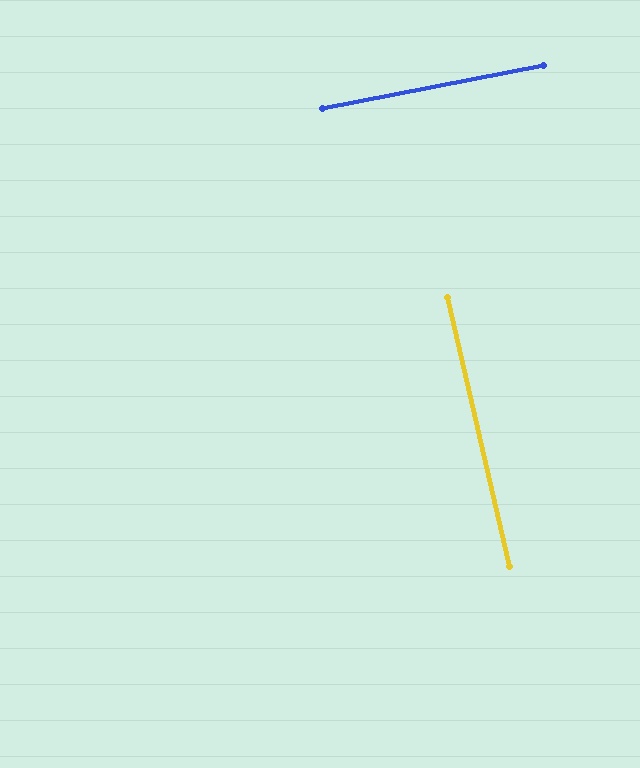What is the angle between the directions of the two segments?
Approximately 88 degrees.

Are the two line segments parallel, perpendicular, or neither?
Perpendicular — they meet at approximately 88°.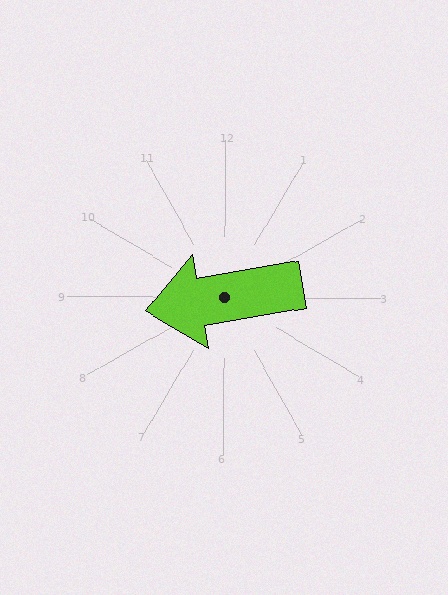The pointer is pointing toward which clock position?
Roughly 9 o'clock.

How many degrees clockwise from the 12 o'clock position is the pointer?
Approximately 260 degrees.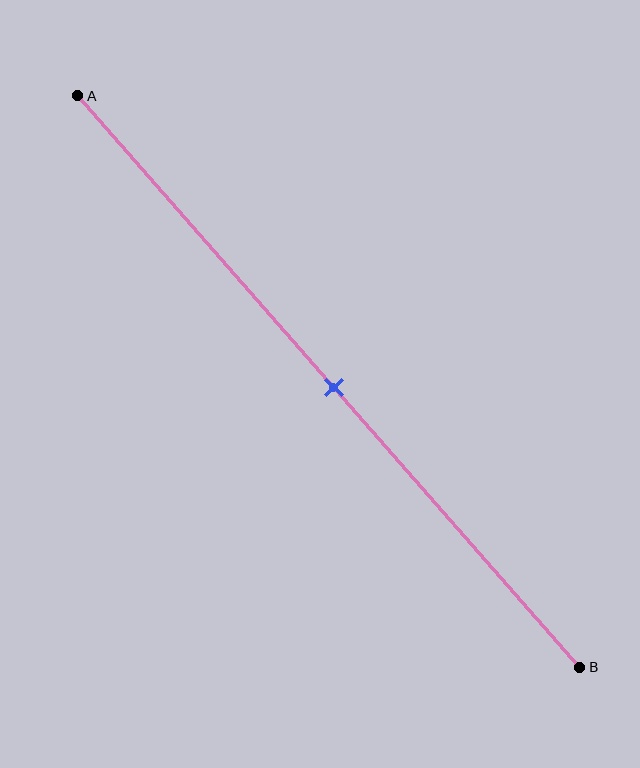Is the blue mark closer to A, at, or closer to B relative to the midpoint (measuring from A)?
The blue mark is approximately at the midpoint of segment AB.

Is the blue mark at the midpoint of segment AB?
Yes, the mark is approximately at the midpoint.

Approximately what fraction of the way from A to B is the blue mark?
The blue mark is approximately 50% of the way from A to B.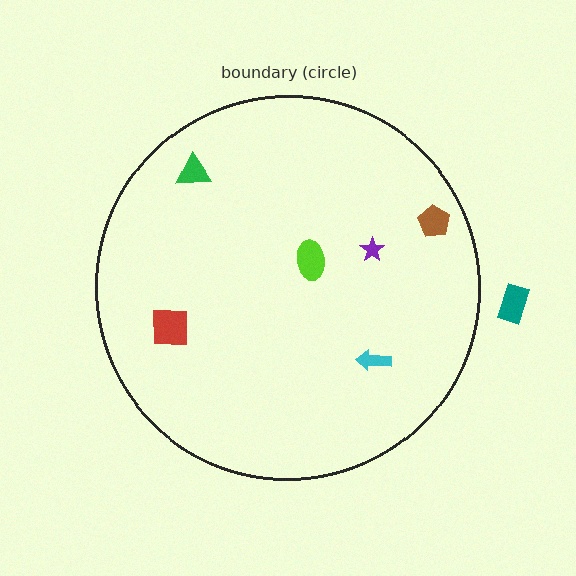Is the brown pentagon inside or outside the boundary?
Inside.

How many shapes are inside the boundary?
6 inside, 1 outside.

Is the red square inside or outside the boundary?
Inside.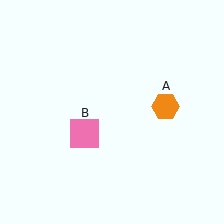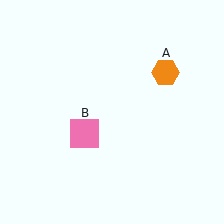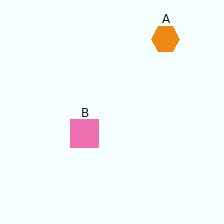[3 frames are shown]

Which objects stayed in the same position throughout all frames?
Pink square (object B) remained stationary.